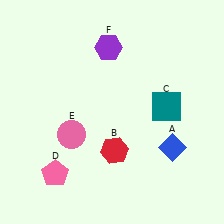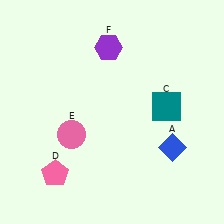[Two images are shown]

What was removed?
The red hexagon (B) was removed in Image 2.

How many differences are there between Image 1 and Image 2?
There is 1 difference between the two images.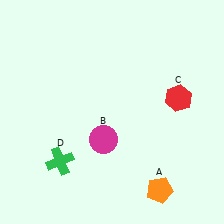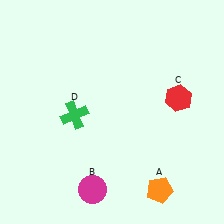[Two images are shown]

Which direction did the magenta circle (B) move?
The magenta circle (B) moved down.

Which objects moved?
The objects that moved are: the magenta circle (B), the green cross (D).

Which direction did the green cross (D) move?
The green cross (D) moved up.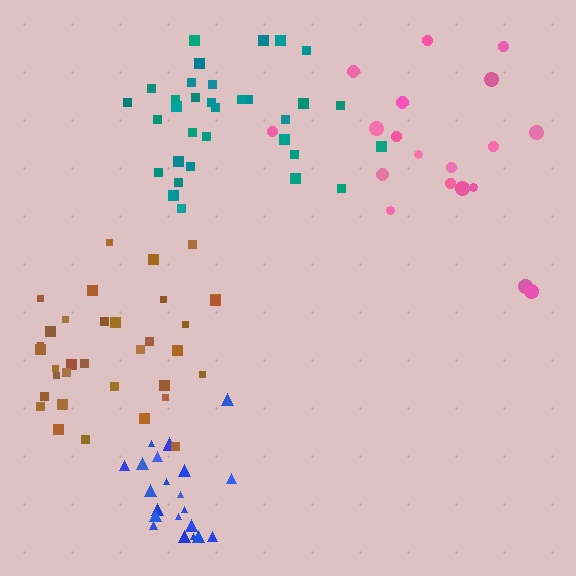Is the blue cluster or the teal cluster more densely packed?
Blue.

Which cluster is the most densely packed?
Blue.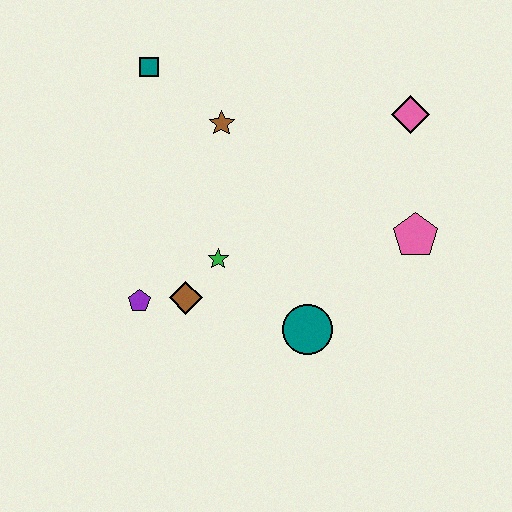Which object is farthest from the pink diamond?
The purple pentagon is farthest from the pink diamond.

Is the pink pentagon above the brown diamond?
Yes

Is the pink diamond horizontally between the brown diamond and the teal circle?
No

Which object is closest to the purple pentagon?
The brown diamond is closest to the purple pentagon.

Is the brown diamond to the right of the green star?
No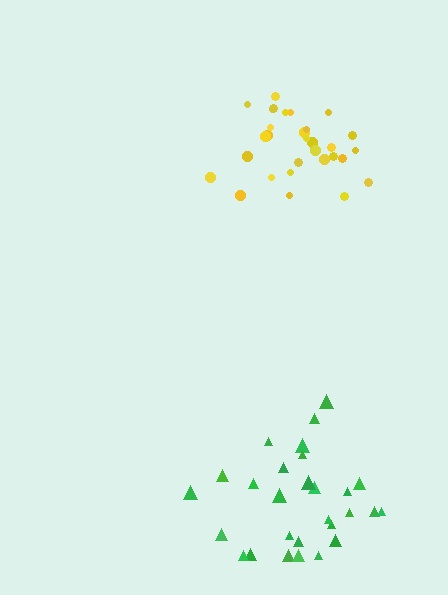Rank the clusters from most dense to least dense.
yellow, green.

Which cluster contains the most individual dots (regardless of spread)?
Yellow (30).